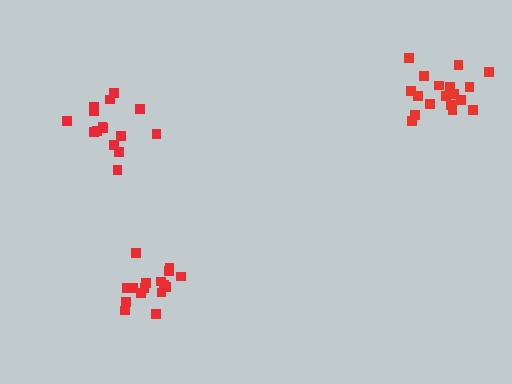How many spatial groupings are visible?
There are 3 spatial groupings.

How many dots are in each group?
Group 1: 19 dots, Group 2: 15 dots, Group 3: 16 dots (50 total).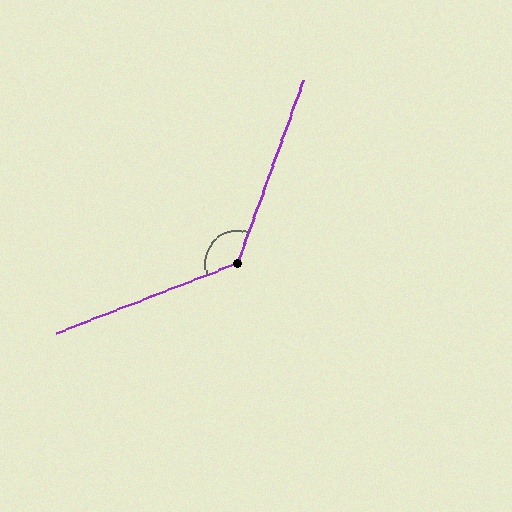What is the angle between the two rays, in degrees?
Approximately 131 degrees.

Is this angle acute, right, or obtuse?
It is obtuse.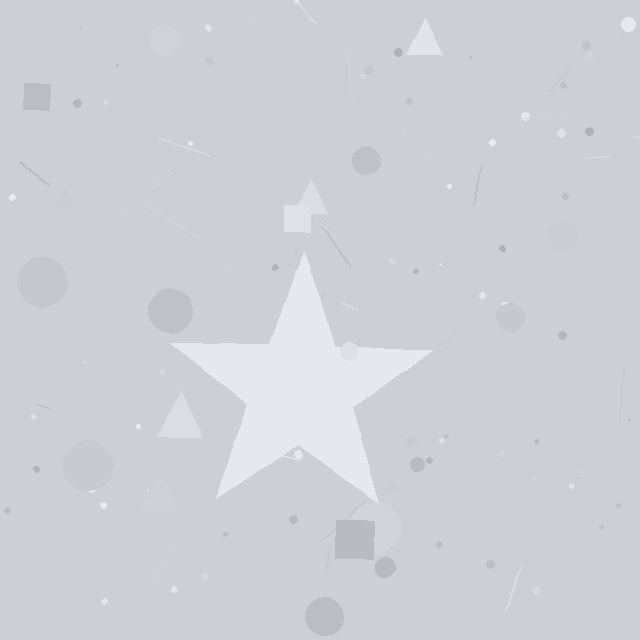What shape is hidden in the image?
A star is hidden in the image.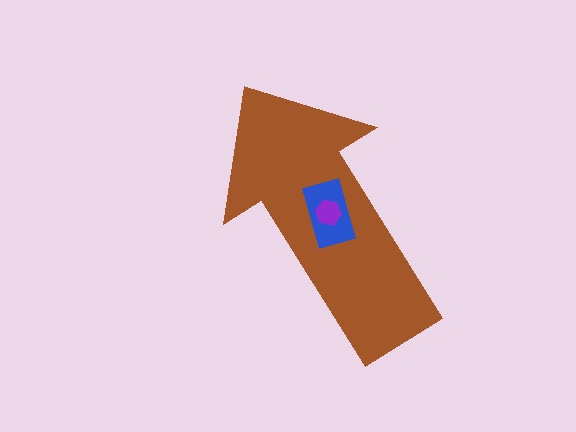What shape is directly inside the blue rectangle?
The purple hexagon.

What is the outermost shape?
The brown arrow.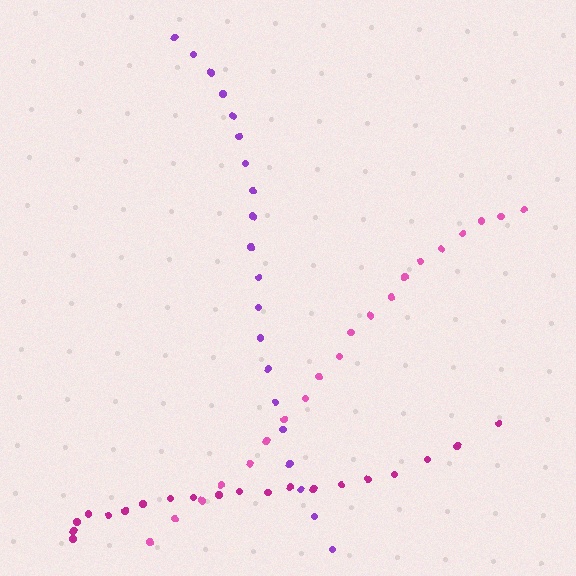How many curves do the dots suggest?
There are 3 distinct paths.